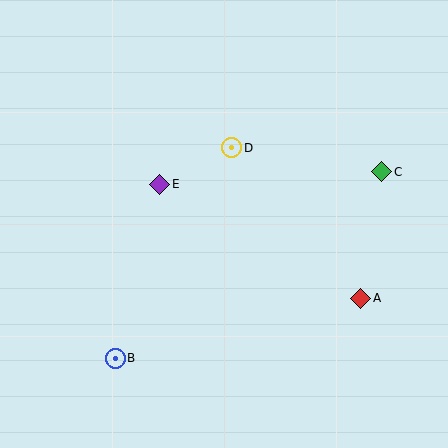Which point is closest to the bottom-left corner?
Point B is closest to the bottom-left corner.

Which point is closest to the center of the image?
Point E at (160, 184) is closest to the center.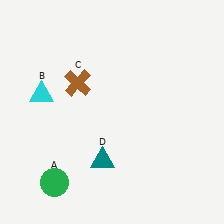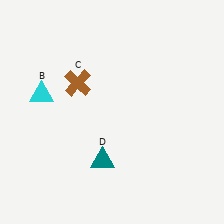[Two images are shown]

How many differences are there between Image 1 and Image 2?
There is 1 difference between the two images.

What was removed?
The green circle (A) was removed in Image 2.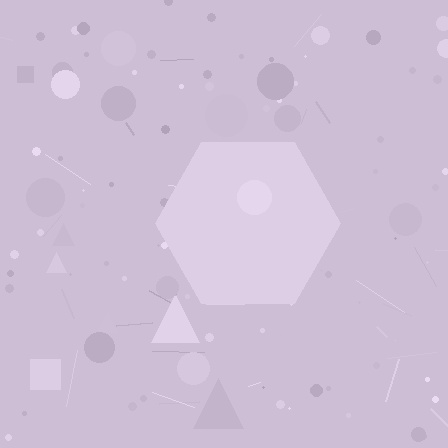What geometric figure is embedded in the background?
A hexagon is embedded in the background.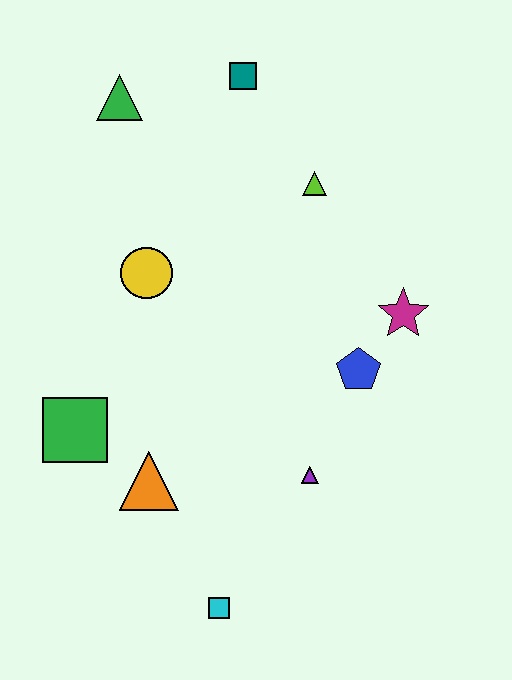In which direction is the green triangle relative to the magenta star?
The green triangle is to the left of the magenta star.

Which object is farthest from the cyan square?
The teal square is farthest from the cyan square.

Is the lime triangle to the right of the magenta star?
No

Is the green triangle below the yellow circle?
No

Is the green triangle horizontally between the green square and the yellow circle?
Yes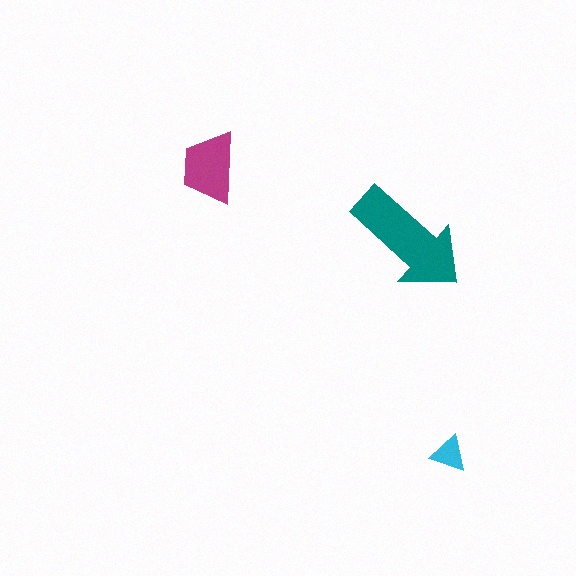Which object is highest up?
The magenta trapezoid is topmost.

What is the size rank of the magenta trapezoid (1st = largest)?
2nd.